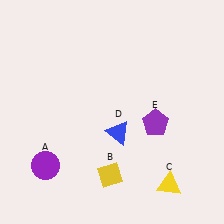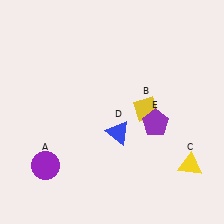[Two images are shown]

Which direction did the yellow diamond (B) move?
The yellow diamond (B) moved up.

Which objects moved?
The objects that moved are: the yellow diamond (B), the yellow triangle (C).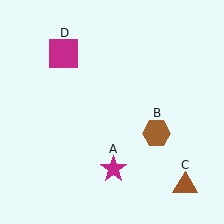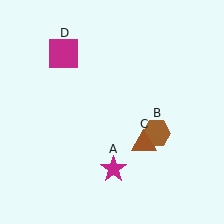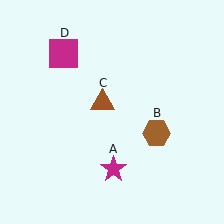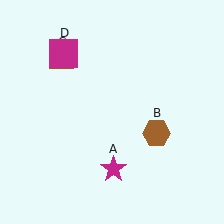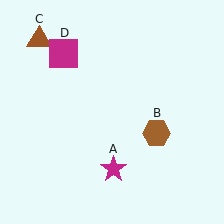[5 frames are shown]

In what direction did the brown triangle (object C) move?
The brown triangle (object C) moved up and to the left.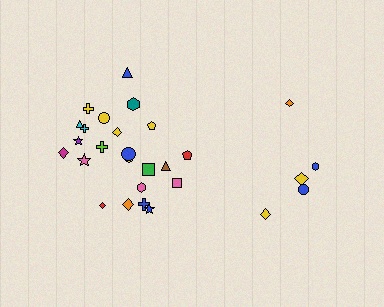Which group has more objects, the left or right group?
The left group.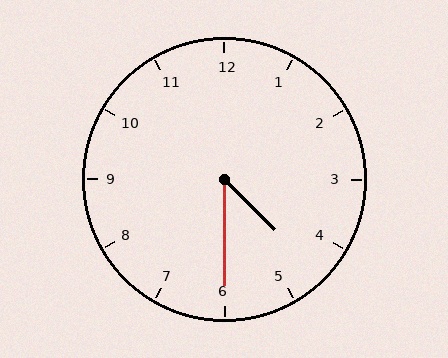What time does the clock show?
4:30.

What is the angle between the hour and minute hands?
Approximately 45 degrees.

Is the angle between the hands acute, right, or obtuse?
It is acute.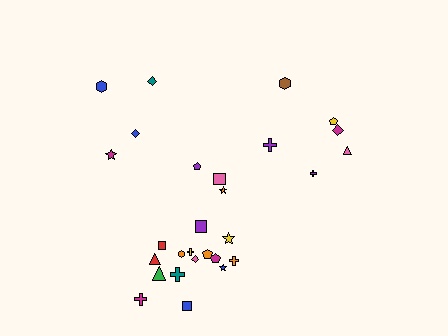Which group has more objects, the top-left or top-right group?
The top-right group.